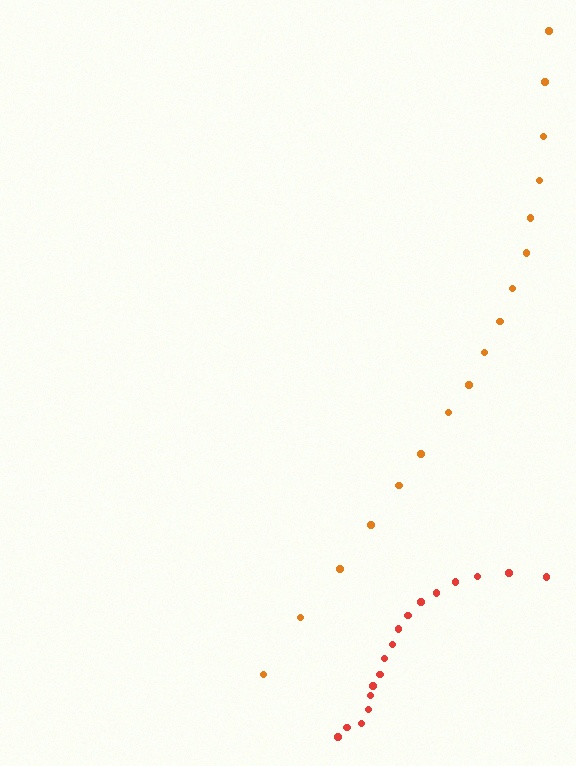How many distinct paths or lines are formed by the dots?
There are 2 distinct paths.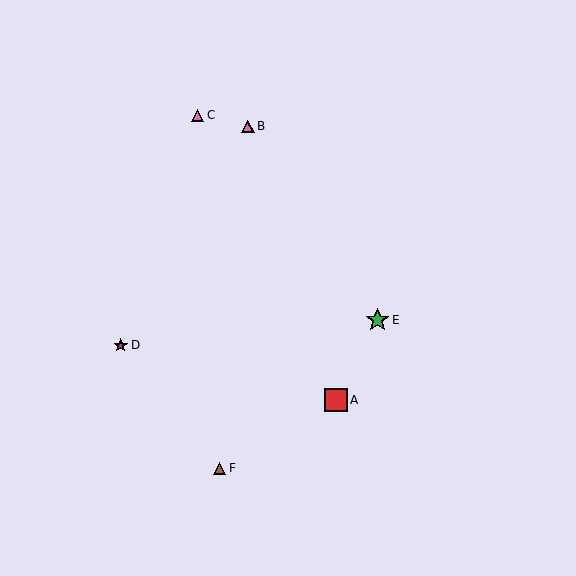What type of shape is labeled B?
Shape B is a pink triangle.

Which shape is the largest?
The green star (labeled E) is the largest.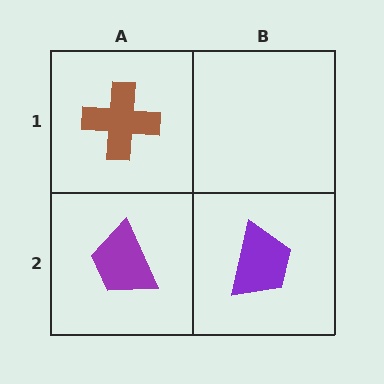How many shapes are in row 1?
1 shape.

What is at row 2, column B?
A purple trapezoid.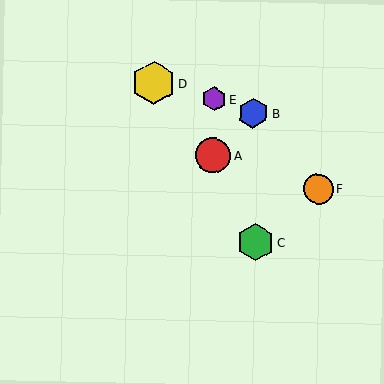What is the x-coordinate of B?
Object B is at x≈253.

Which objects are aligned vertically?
Objects A, E are aligned vertically.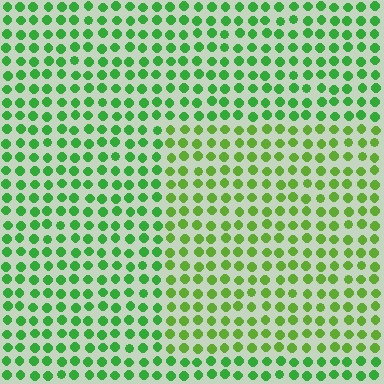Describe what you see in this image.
The image is filled with small green elements in a uniform arrangement. A rectangle-shaped region is visible where the elements are tinted to a slightly different hue, forming a subtle color boundary.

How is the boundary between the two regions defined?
The boundary is defined purely by a slight shift in hue (about 26 degrees). Spacing, size, and orientation are identical on both sides.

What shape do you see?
I see a rectangle.